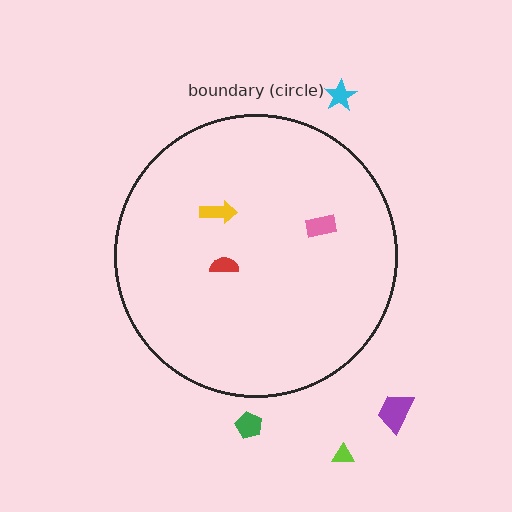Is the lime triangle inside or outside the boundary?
Outside.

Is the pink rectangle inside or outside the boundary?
Inside.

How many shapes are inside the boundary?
3 inside, 4 outside.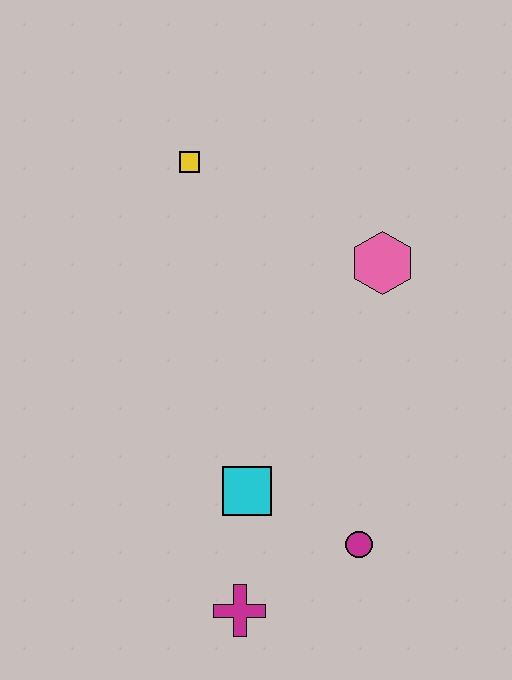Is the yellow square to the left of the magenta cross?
Yes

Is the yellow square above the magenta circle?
Yes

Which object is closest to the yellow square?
The pink hexagon is closest to the yellow square.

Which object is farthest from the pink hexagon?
The magenta cross is farthest from the pink hexagon.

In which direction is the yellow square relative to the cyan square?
The yellow square is above the cyan square.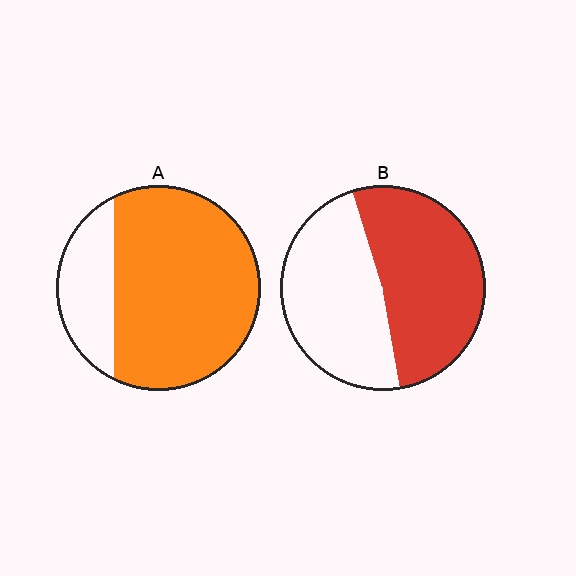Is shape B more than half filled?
Roughly half.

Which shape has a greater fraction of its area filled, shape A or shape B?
Shape A.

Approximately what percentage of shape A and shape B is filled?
A is approximately 75% and B is approximately 50%.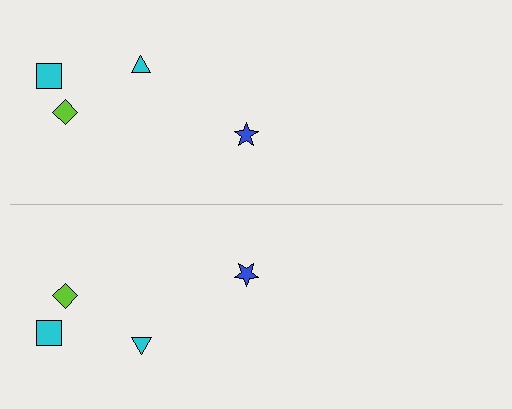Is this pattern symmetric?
Yes, this pattern has bilateral (reflection) symmetry.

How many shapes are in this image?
There are 8 shapes in this image.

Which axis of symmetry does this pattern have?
The pattern has a horizontal axis of symmetry running through the center of the image.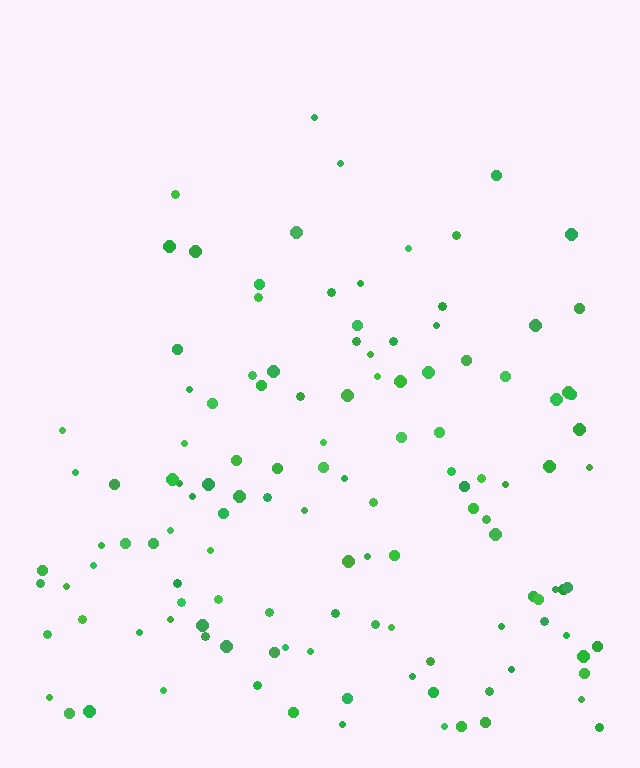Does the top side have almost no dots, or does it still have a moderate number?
Still a moderate number, just noticeably fewer than the bottom.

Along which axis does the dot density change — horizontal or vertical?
Vertical.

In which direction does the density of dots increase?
From top to bottom, with the bottom side densest.